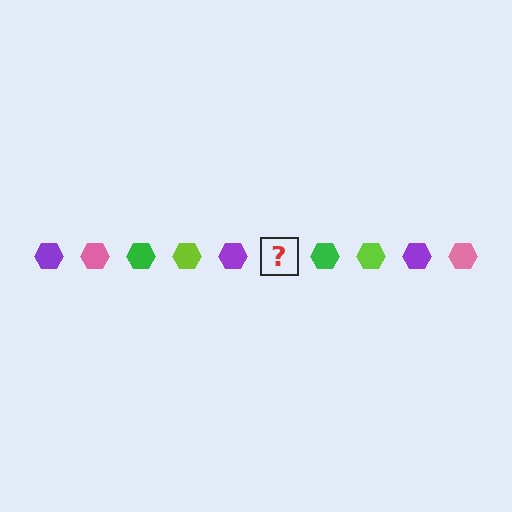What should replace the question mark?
The question mark should be replaced with a pink hexagon.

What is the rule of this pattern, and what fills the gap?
The rule is that the pattern cycles through purple, pink, green, lime hexagons. The gap should be filled with a pink hexagon.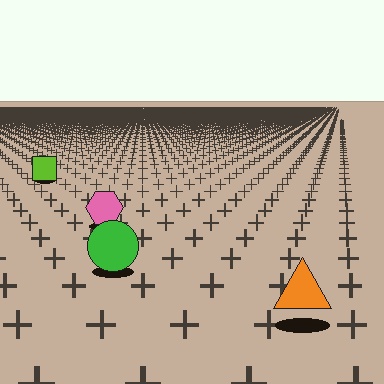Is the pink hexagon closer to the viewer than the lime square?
Yes. The pink hexagon is closer — you can tell from the texture gradient: the ground texture is coarser near it.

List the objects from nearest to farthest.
From nearest to farthest: the orange triangle, the green circle, the pink hexagon, the lime square.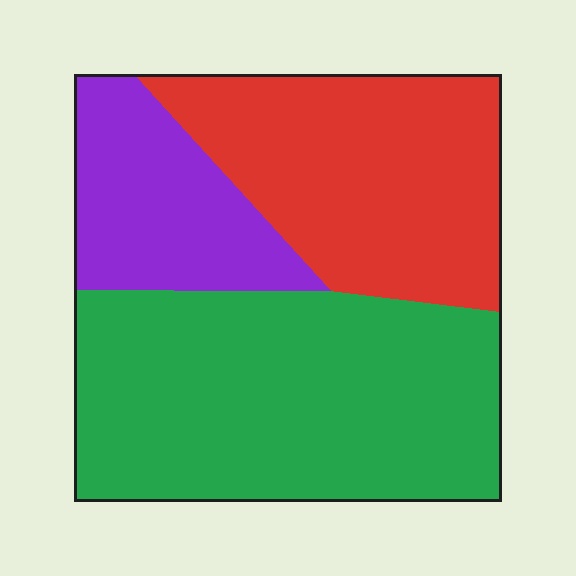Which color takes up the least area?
Purple, at roughly 20%.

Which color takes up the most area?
Green, at roughly 50%.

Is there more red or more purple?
Red.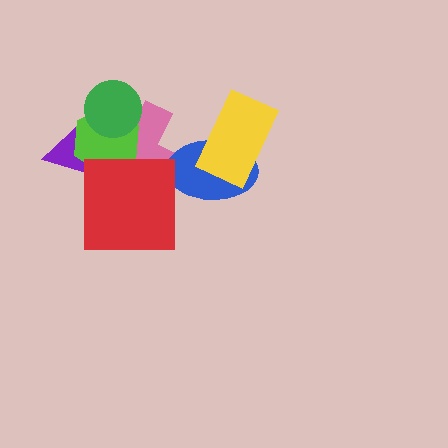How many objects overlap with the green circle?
3 objects overlap with the green circle.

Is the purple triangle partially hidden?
Yes, it is partially covered by another shape.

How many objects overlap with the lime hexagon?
4 objects overlap with the lime hexagon.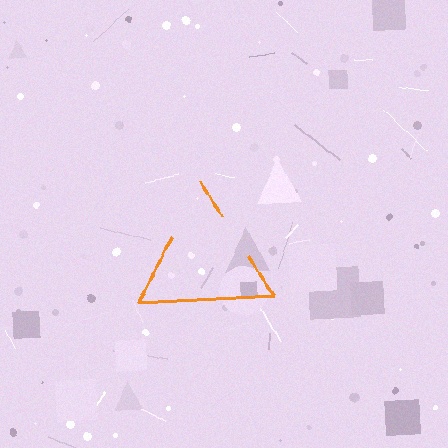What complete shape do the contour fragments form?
The contour fragments form a triangle.